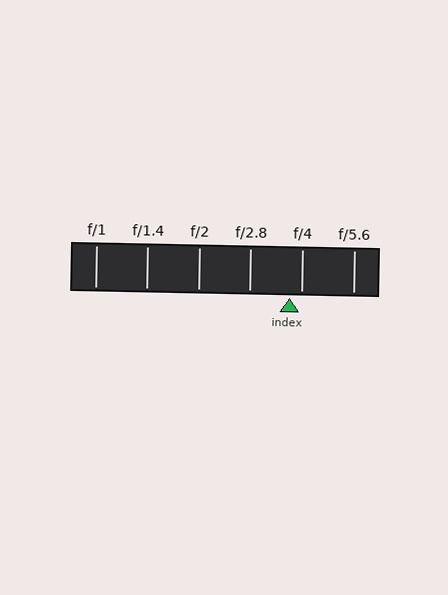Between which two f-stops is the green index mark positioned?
The index mark is between f/2.8 and f/4.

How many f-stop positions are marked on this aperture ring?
There are 6 f-stop positions marked.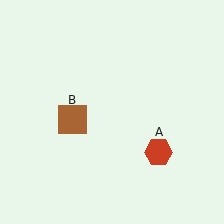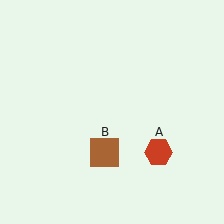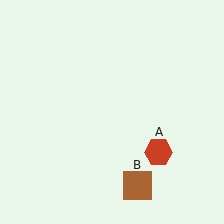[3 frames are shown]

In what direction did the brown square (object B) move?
The brown square (object B) moved down and to the right.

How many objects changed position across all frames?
1 object changed position: brown square (object B).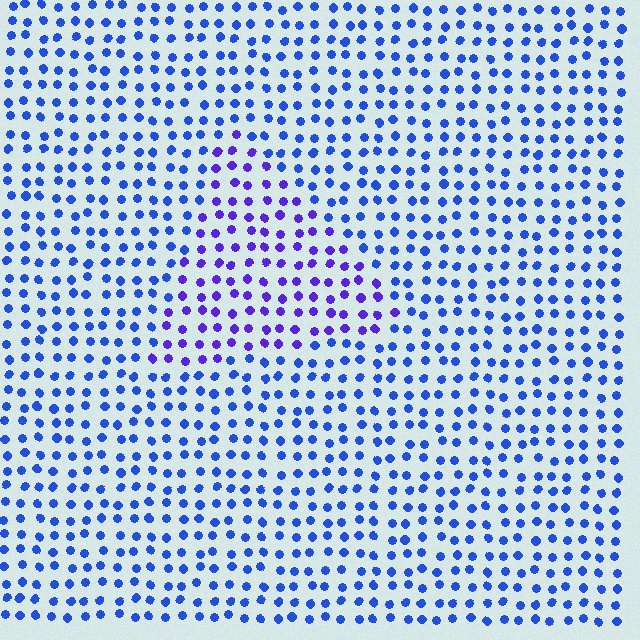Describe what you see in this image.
The image is filled with small blue elements in a uniform arrangement. A triangle-shaped region is visible where the elements are tinted to a slightly different hue, forming a subtle color boundary.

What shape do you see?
I see a triangle.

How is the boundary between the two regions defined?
The boundary is defined purely by a slight shift in hue (about 32 degrees). Spacing, size, and orientation are identical on both sides.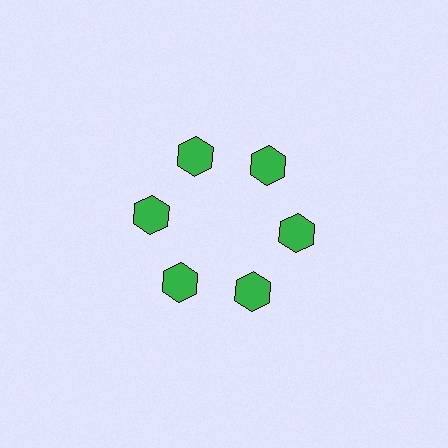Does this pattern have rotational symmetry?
Yes, this pattern has 6-fold rotational symmetry. It looks the same after rotating 60 degrees around the center.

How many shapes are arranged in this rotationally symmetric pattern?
There are 6 shapes, arranged in 6 groups of 1.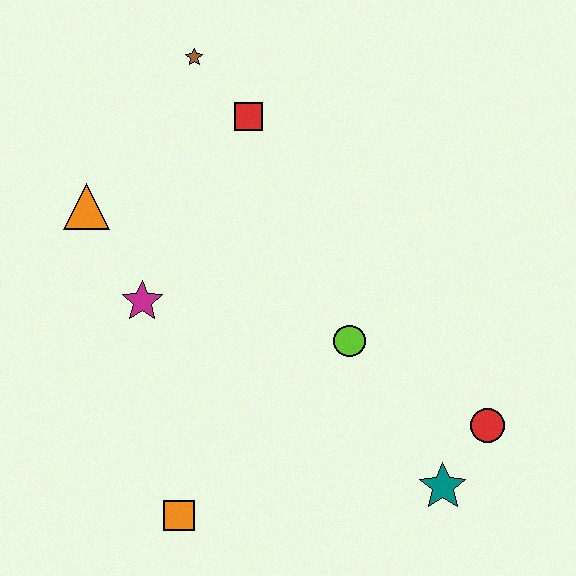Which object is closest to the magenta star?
The orange triangle is closest to the magenta star.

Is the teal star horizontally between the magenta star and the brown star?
No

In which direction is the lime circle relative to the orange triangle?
The lime circle is to the right of the orange triangle.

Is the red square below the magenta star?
No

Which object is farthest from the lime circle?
The brown star is farthest from the lime circle.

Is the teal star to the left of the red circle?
Yes